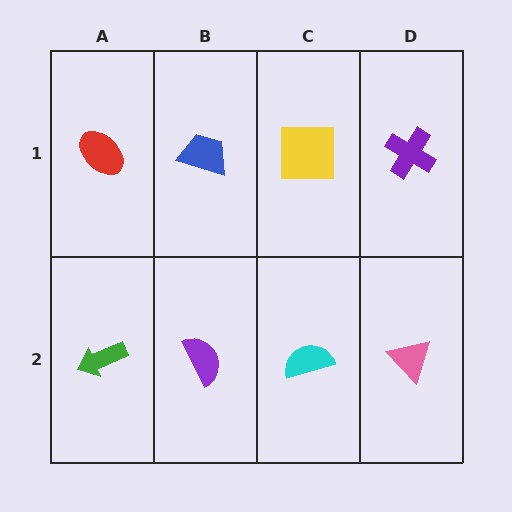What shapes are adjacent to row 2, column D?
A purple cross (row 1, column D), a cyan semicircle (row 2, column C).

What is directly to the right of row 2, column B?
A cyan semicircle.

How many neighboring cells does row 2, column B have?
3.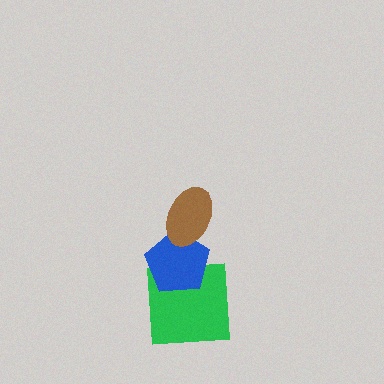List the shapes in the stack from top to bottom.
From top to bottom: the brown ellipse, the blue pentagon, the green square.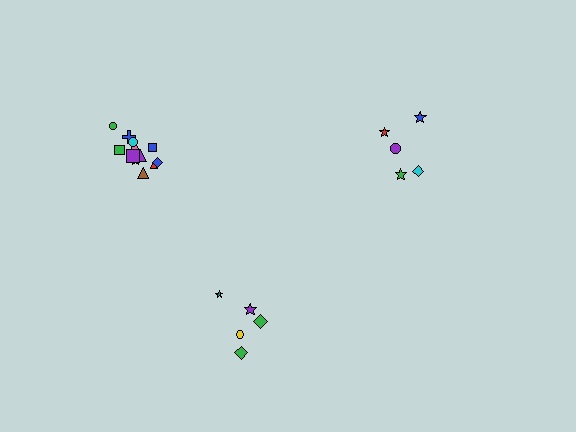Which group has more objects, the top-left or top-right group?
The top-left group.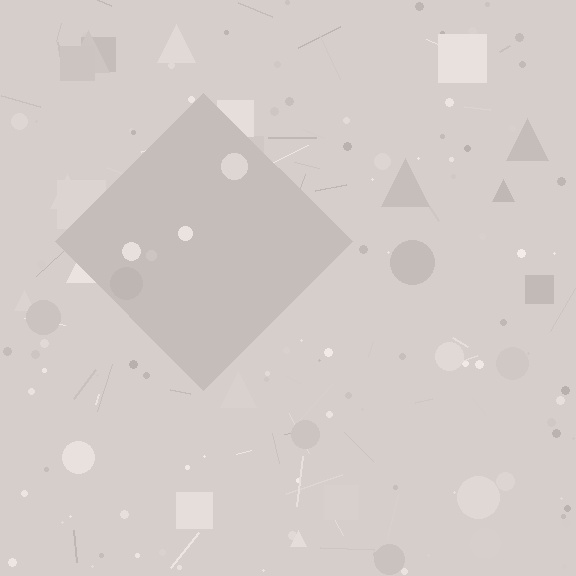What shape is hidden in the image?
A diamond is hidden in the image.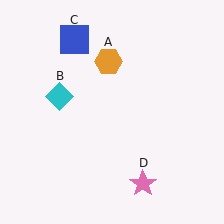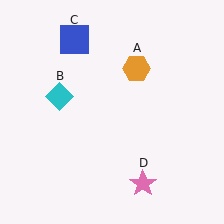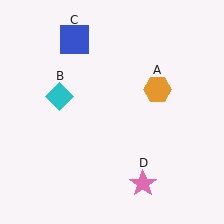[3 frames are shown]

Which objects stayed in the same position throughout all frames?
Cyan diamond (object B) and blue square (object C) and pink star (object D) remained stationary.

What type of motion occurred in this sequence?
The orange hexagon (object A) rotated clockwise around the center of the scene.